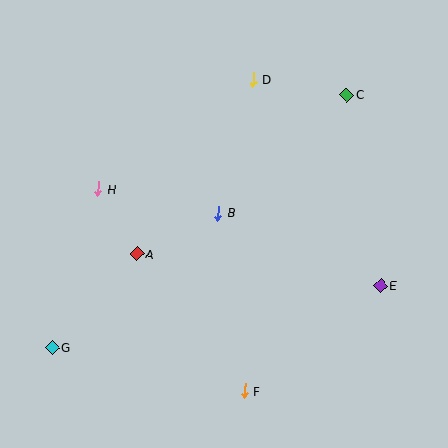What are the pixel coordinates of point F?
Point F is at (244, 391).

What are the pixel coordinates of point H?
Point H is at (98, 189).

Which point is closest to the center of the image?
Point B at (218, 213) is closest to the center.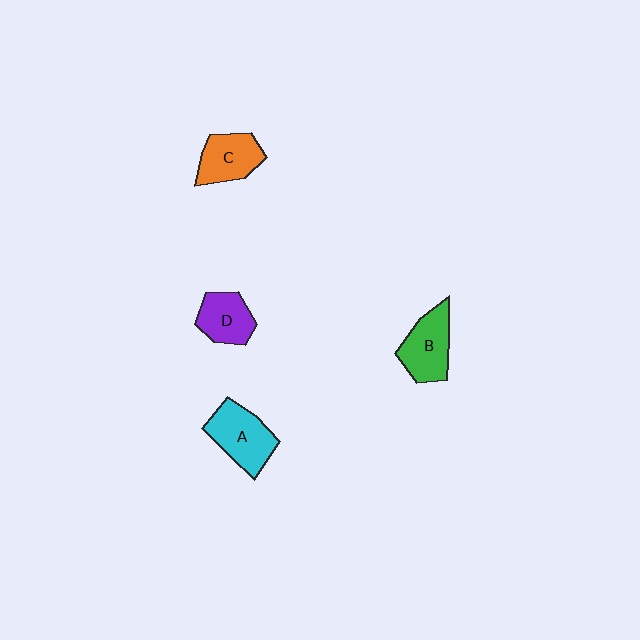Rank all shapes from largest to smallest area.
From largest to smallest: A (cyan), B (green), C (orange), D (purple).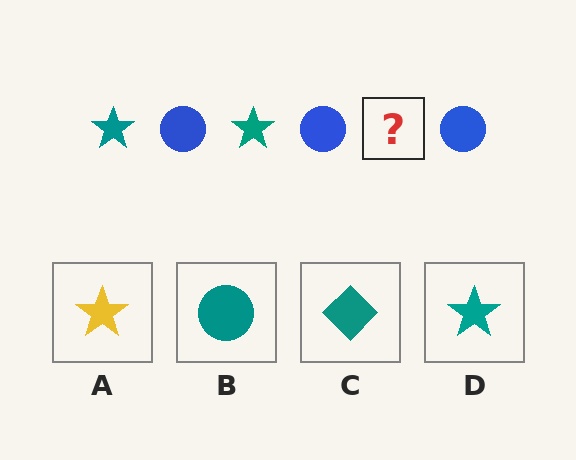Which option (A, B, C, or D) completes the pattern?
D.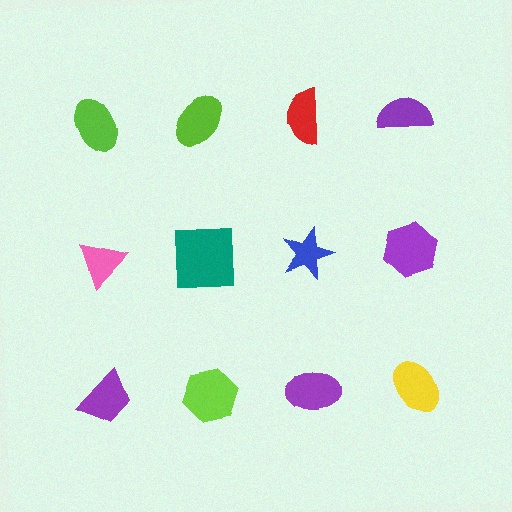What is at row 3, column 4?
A yellow ellipse.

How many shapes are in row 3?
4 shapes.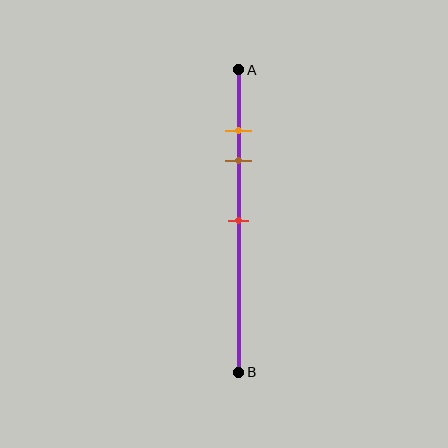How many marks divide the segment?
There are 3 marks dividing the segment.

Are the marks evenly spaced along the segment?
No, the marks are not evenly spaced.